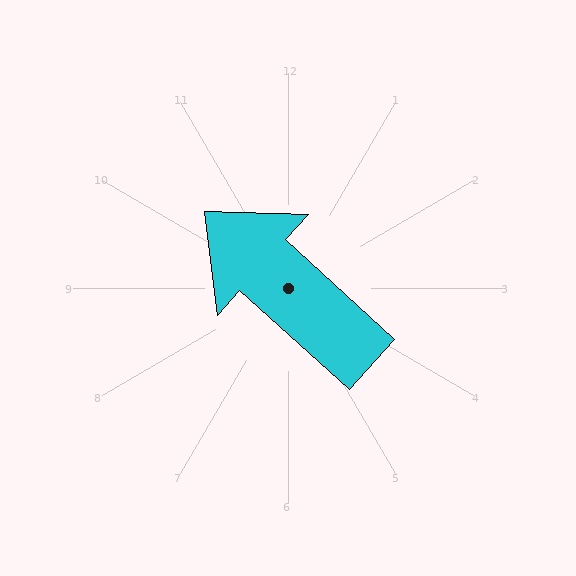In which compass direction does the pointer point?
Northwest.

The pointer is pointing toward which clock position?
Roughly 10 o'clock.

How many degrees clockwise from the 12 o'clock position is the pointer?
Approximately 312 degrees.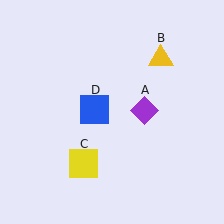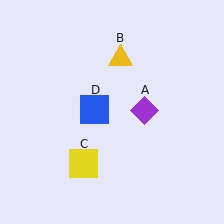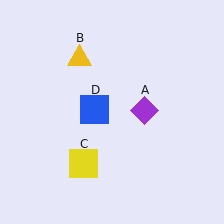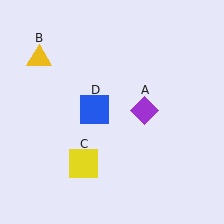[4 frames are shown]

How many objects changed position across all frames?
1 object changed position: yellow triangle (object B).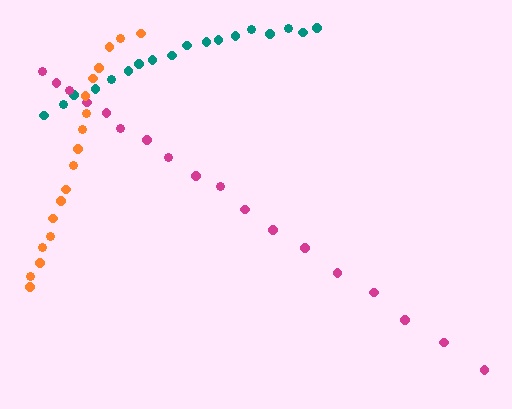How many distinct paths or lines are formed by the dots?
There are 3 distinct paths.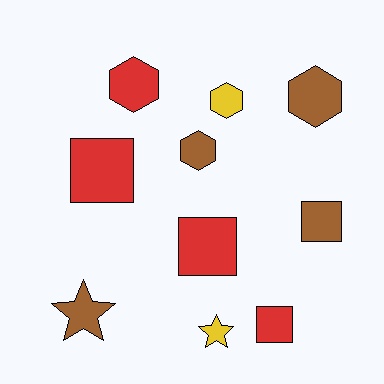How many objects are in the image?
There are 10 objects.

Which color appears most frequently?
Brown, with 4 objects.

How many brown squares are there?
There is 1 brown square.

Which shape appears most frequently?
Square, with 4 objects.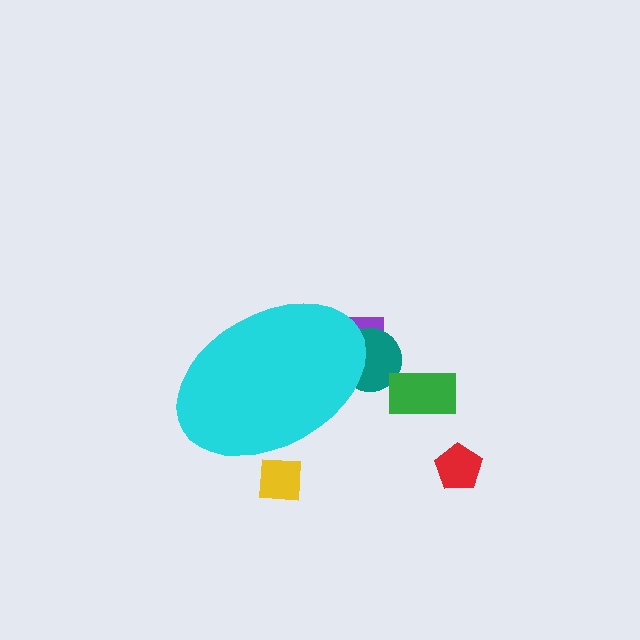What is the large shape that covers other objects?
A cyan ellipse.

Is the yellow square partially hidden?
Yes, the yellow square is partially hidden behind the cyan ellipse.